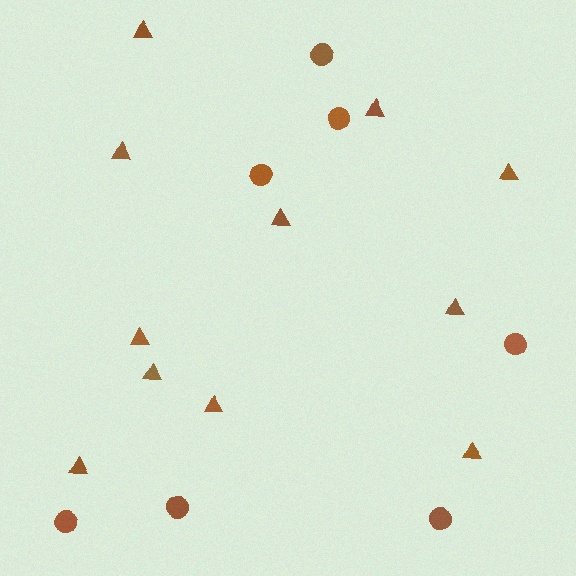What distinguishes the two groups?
There are 2 groups: one group of circles (7) and one group of triangles (11).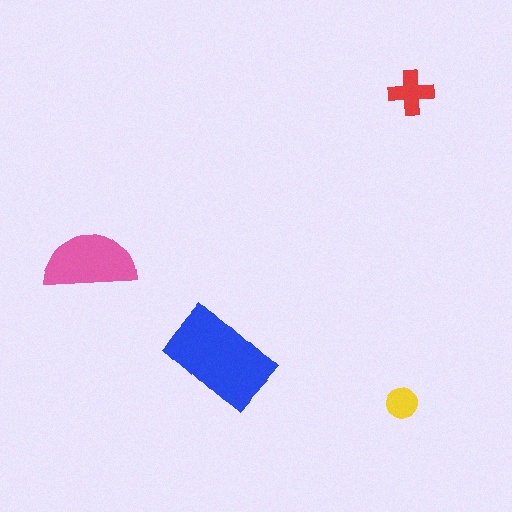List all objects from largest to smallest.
The blue rectangle, the pink semicircle, the red cross, the yellow circle.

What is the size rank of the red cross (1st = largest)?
3rd.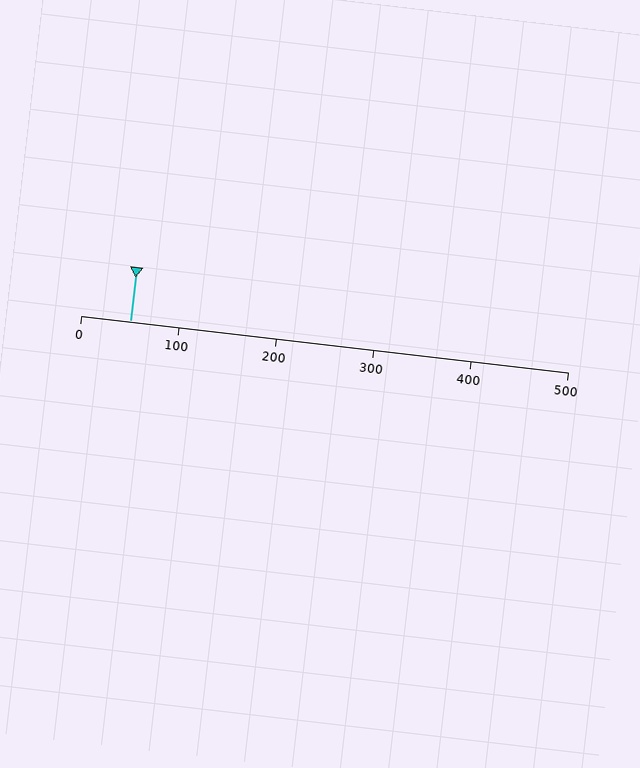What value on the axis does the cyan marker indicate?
The marker indicates approximately 50.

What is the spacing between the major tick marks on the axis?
The major ticks are spaced 100 apart.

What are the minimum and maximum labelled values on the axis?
The axis runs from 0 to 500.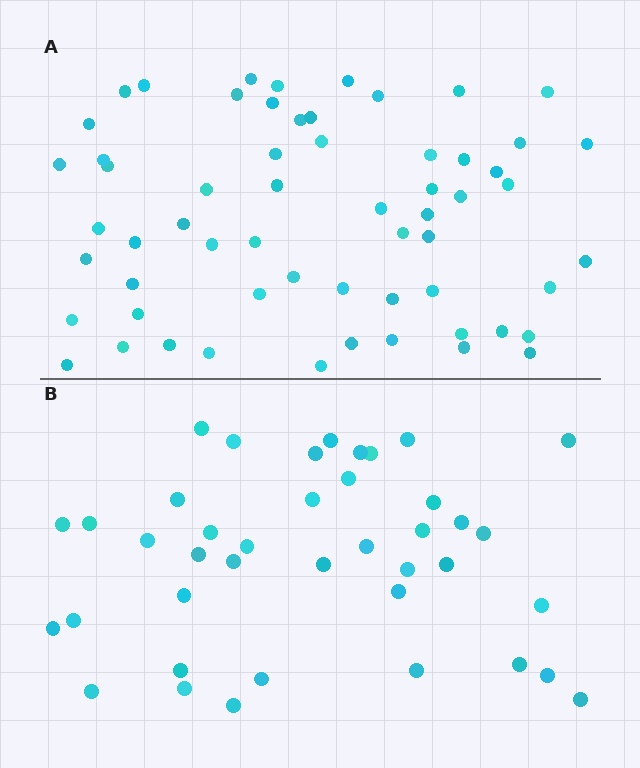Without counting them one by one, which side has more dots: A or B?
Region A (the top region) has more dots.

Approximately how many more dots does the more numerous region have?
Region A has approximately 20 more dots than region B.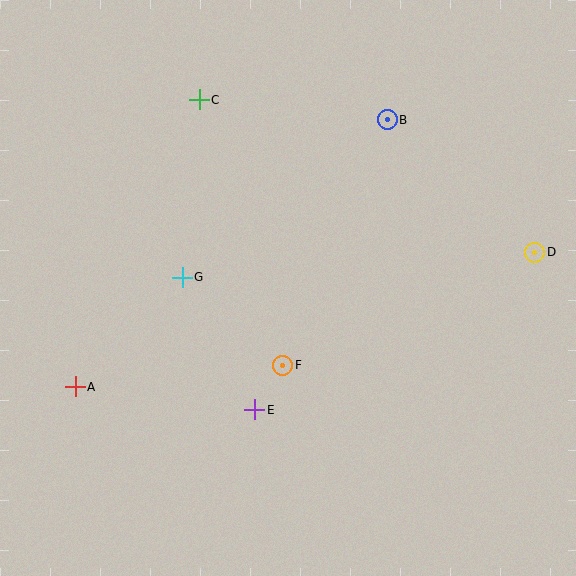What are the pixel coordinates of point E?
Point E is at (255, 410).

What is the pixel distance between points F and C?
The distance between F and C is 278 pixels.